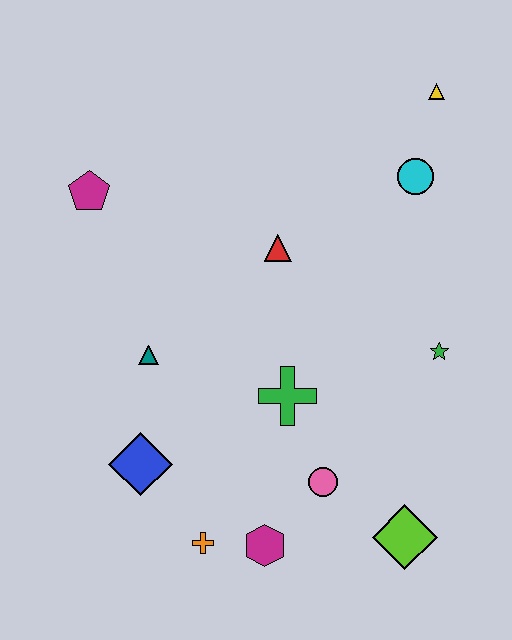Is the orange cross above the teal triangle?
No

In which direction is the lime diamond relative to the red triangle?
The lime diamond is below the red triangle.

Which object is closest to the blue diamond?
The orange cross is closest to the blue diamond.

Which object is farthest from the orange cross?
The yellow triangle is farthest from the orange cross.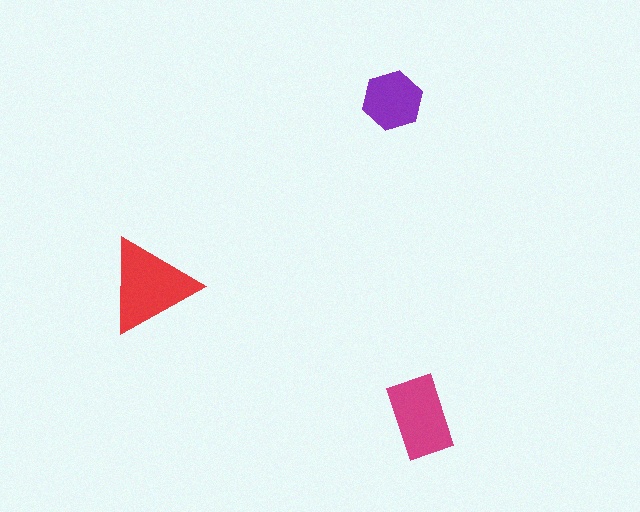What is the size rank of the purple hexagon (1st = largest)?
3rd.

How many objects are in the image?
There are 3 objects in the image.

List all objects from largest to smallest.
The red triangle, the magenta rectangle, the purple hexagon.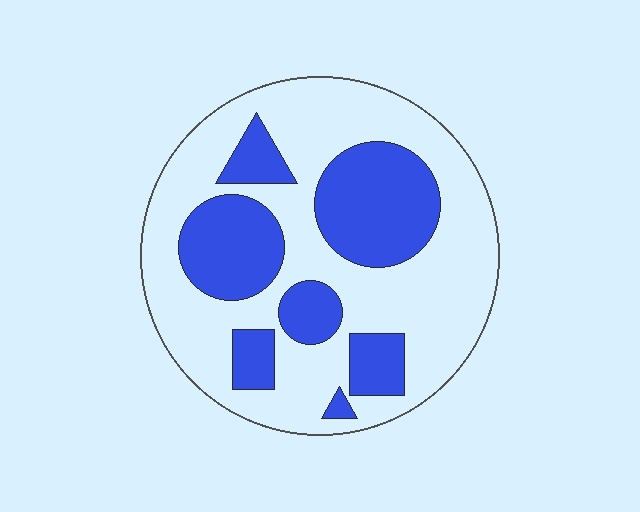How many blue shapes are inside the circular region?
7.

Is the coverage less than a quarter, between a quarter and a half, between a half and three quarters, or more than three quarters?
Between a quarter and a half.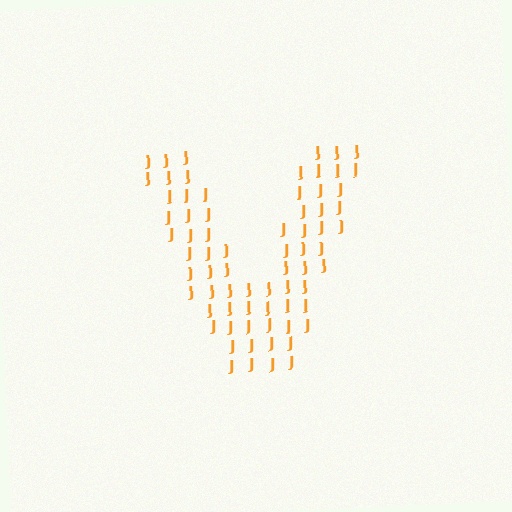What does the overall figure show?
The overall figure shows the letter V.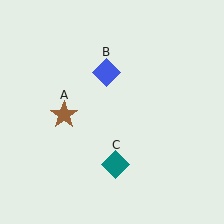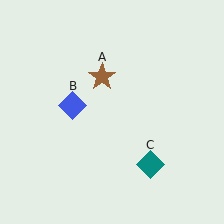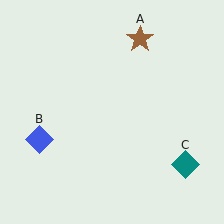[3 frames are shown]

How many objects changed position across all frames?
3 objects changed position: brown star (object A), blue diamond (object B), teal diamond (object C).